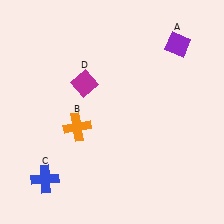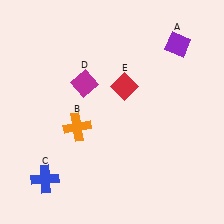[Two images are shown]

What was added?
A red diamond (E) was added in Image 2.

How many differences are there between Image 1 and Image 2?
There is 1 difference between the two images.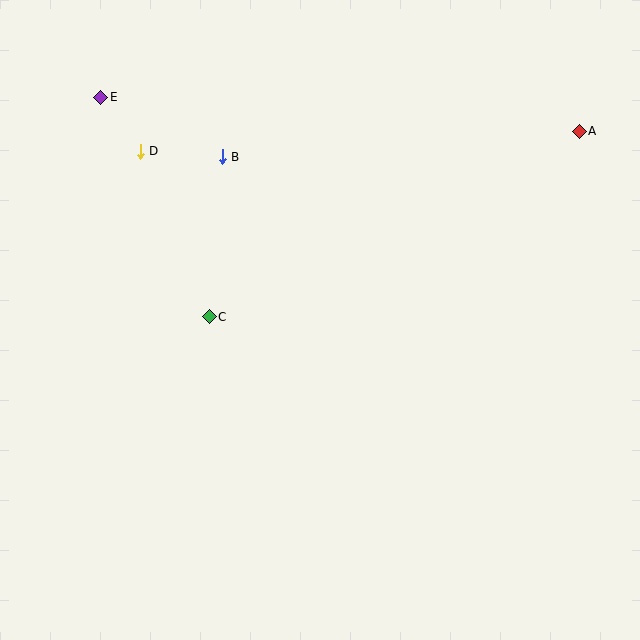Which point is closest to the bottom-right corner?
Point A is closest to the bottom-right corner.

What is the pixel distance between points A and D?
The distance between A and D is 440 pixels.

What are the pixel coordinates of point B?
Point B is at (222, 157).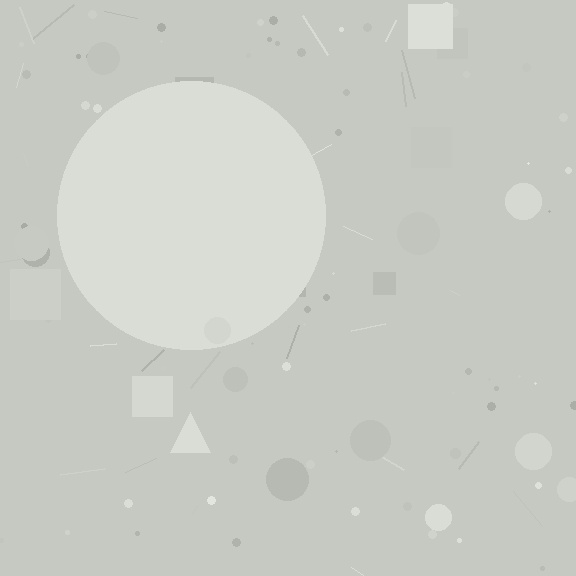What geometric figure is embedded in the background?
A circle is embedded in the background.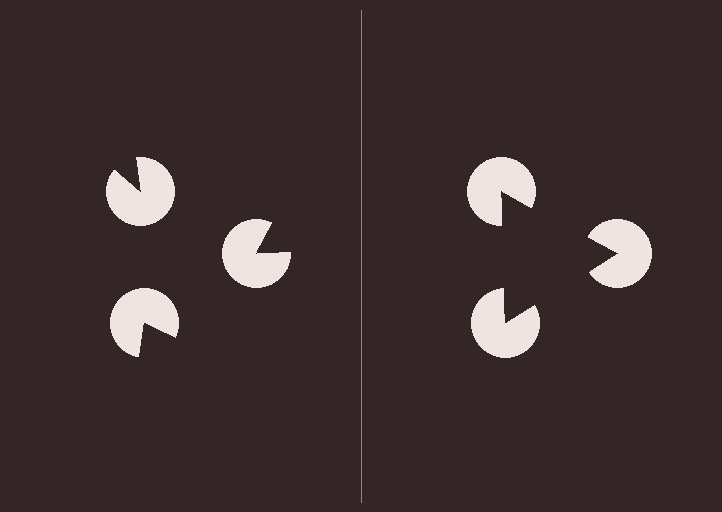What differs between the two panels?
The pac-man discs are positioned identically on both sides; only the wedge orientations differ. On the right they align to a triangle; on the left they are misaligned.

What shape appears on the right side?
An illusory triangle.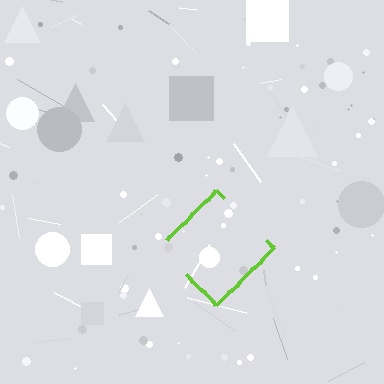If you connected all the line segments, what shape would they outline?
They would outline a diamond.